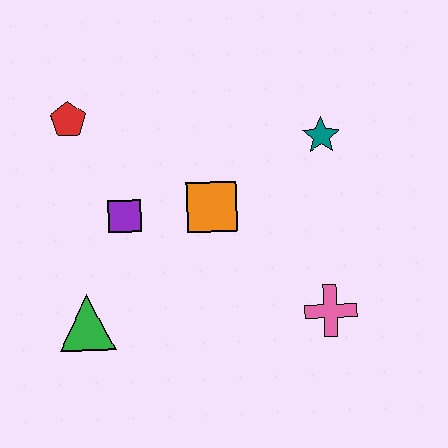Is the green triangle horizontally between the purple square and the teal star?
No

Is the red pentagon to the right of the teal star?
No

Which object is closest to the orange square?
The purple square is closest to the orange square.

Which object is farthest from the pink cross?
The red pentagon is farthest from the pink cross.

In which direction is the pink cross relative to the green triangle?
The pink cross is to the right of the green triangle.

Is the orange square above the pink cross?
Yes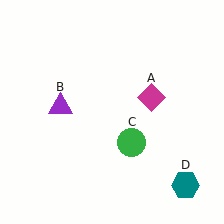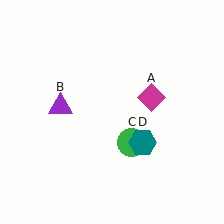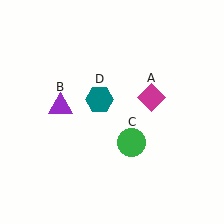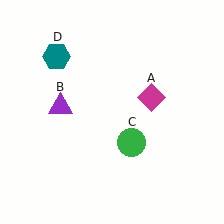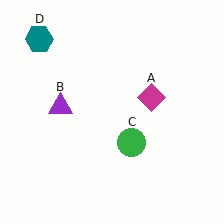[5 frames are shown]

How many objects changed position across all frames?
1 object changed position: teal hexagon (object D).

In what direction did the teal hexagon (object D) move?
The teal hexagon (object D) moved up and to the left.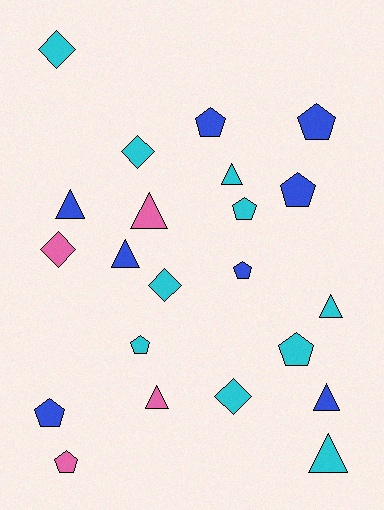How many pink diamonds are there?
There is 1 pink diamond.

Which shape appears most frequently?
Pentagon, with 9 objects.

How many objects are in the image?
There are 22 objects.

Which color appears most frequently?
Cyan, with 10 objects.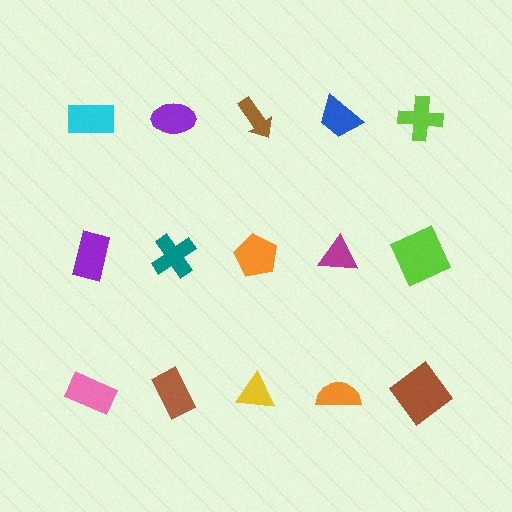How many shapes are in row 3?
5 shapes.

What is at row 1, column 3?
A brown arrow.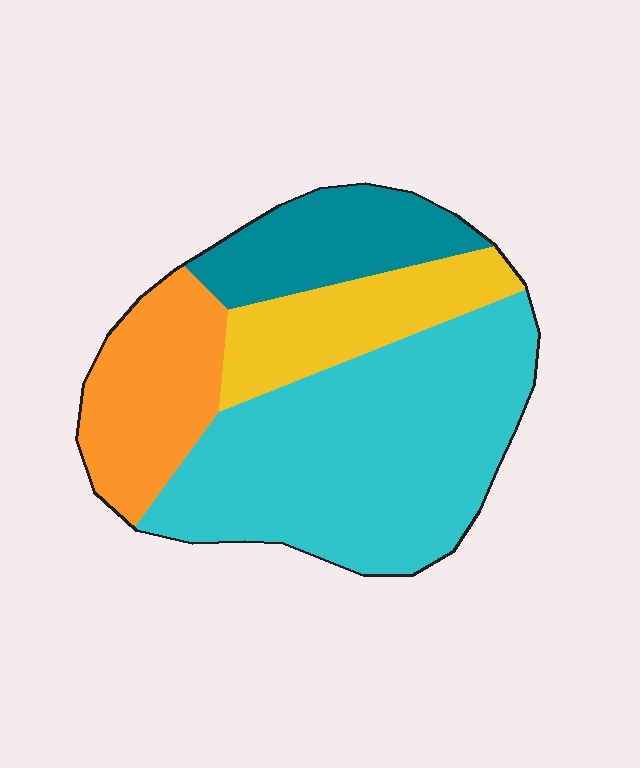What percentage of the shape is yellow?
Yellow covers roughly 15% of the shape.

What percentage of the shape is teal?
Teal takes up about one sixth (1/6) of the shape.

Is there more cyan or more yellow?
Cyan.